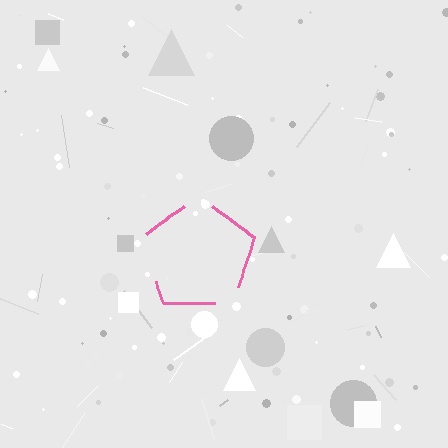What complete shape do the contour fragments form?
The contour fragments form a pentagon.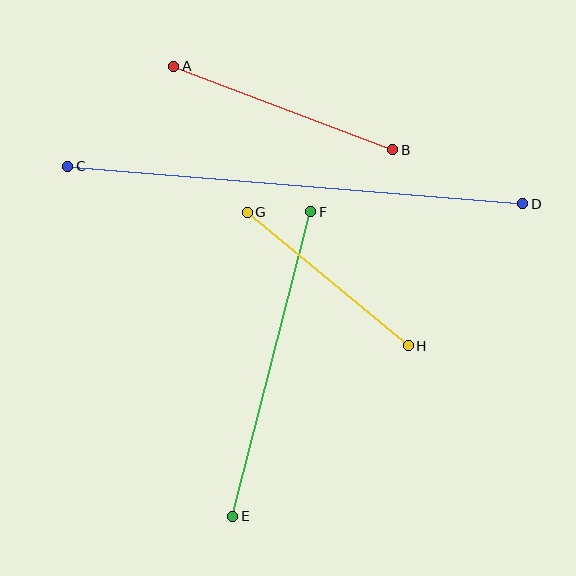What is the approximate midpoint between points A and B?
The midpoint is at approximately (283, 108) pixels.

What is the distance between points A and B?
The distance is approximately 235 pixels.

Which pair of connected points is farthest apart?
Points C and D are farthest apart.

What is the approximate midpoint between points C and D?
The midpoint is at approximately (295, 185) pixels.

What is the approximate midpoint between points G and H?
The midpoint is at approximately (328, 279) pixels.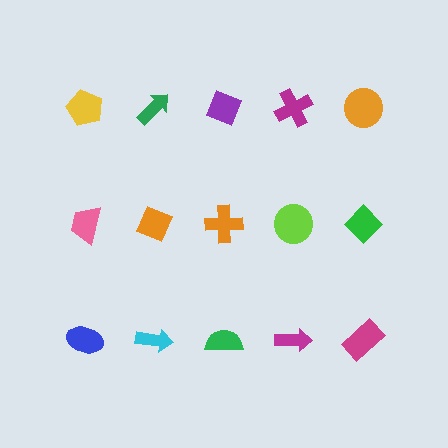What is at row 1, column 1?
A yellow pentagon.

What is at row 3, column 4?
A magenta arrow.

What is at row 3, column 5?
A magenta rectangle.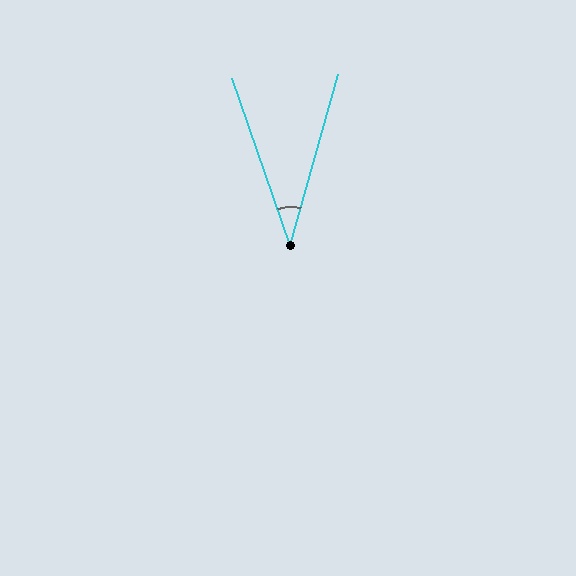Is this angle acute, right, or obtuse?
It is acute.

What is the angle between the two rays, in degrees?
Approximately 35 degrees.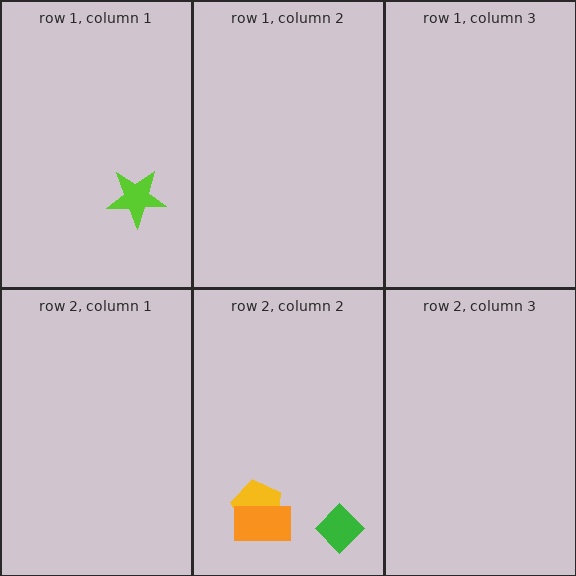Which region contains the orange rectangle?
The row 2, column 2 region.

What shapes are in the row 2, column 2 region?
The yellow pentagon, the orange rectangle, the green diamond.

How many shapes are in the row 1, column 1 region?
1.